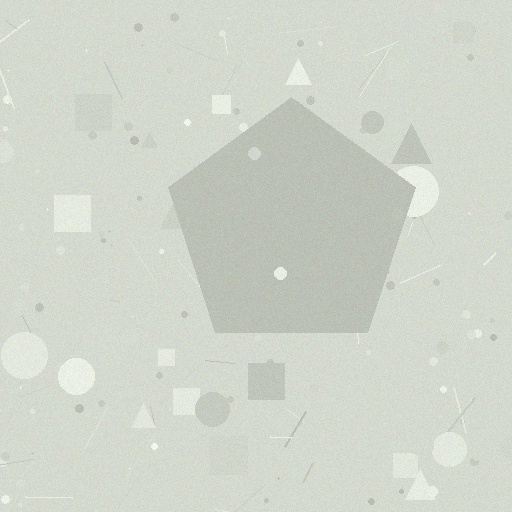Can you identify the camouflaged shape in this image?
The camouflaged shape is a pentagon.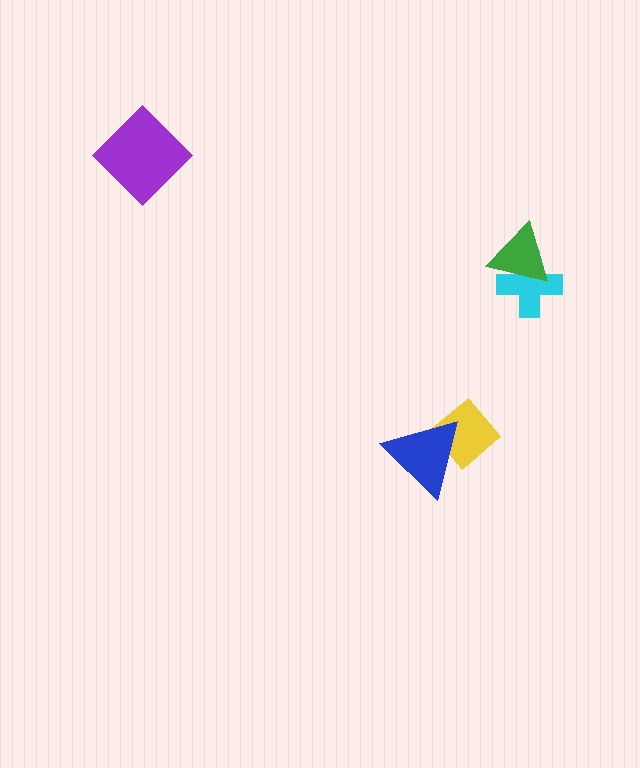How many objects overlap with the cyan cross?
1 object overlaps with the cyan cross.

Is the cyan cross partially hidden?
Yes, it is partially covered by another shape.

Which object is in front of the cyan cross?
The green triangle is in front of the cyan cross.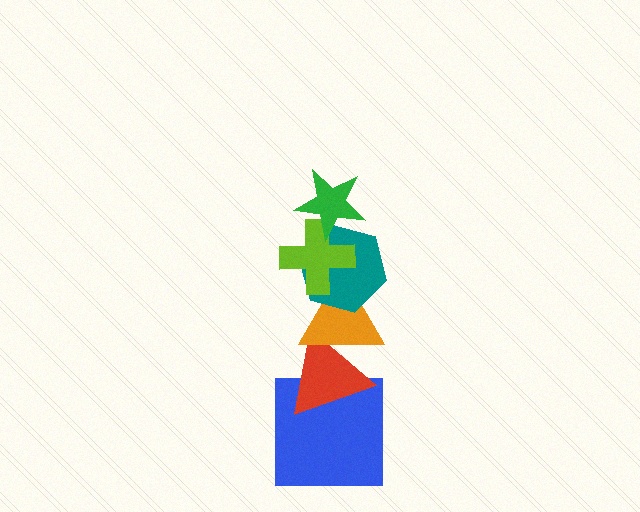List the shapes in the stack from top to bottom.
From top to bottom: the green star, the lime cross, the teal hexagon, the orange triangle, the red triangle, the blue square.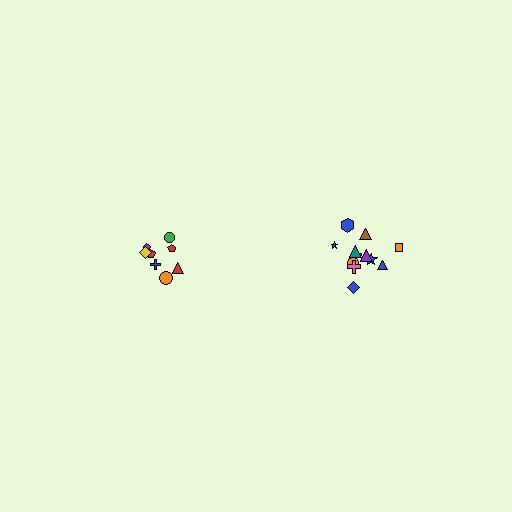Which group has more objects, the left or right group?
The right group.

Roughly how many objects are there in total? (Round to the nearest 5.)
Roughly 20 objects in total.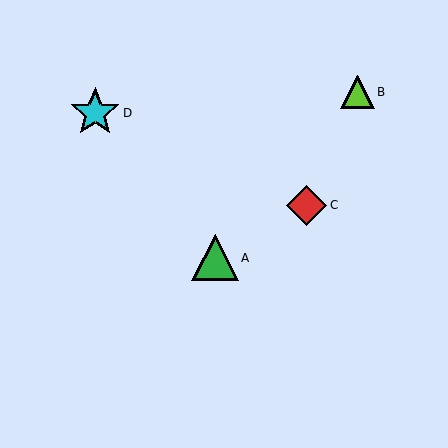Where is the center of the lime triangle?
The center of the lime triangle is at (358, 92).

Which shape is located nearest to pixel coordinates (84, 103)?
The cyan star (labeled D) at (95, 113) is nearest to that location.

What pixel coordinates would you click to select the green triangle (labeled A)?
Click at (215, 258) to select the green triangle A.